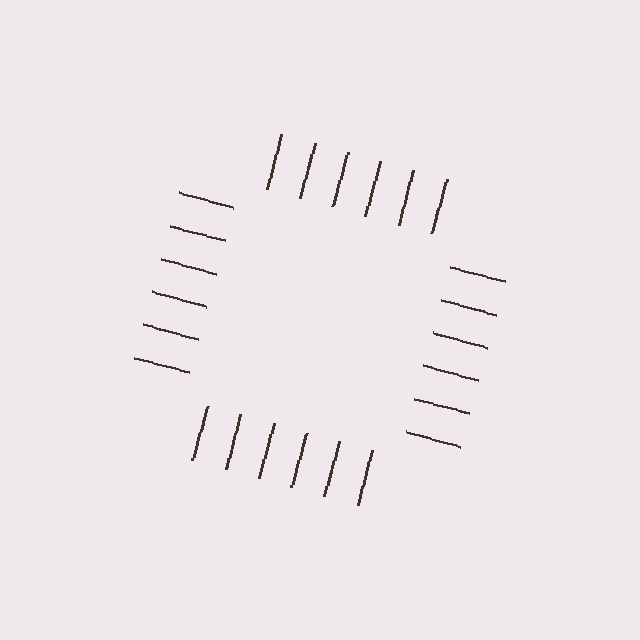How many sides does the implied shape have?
4 sides — the line-ends trace a square.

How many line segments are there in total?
24 — 6 along each of the 4 edges.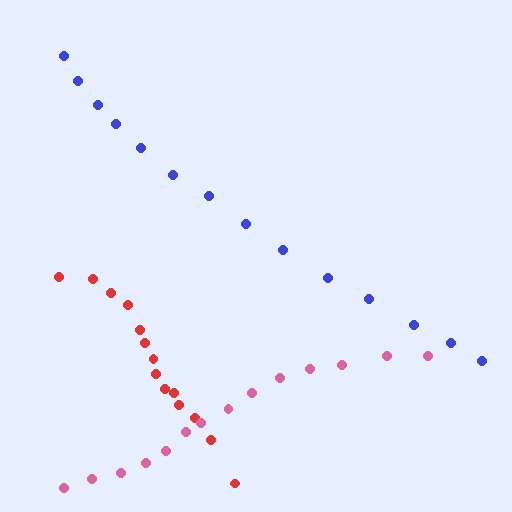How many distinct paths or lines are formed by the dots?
There are 3 distinct paths.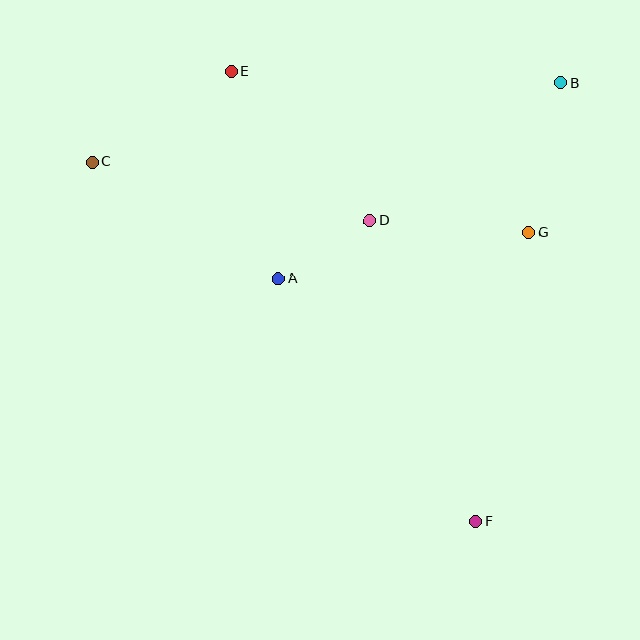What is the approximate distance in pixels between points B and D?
The distance between B and D is approximately 236 pixels.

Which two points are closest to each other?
Points A and D are closest to each other.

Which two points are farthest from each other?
Points C and F are farthest from each other.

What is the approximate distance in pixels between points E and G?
The distance between E and G is approximately 338 pixels.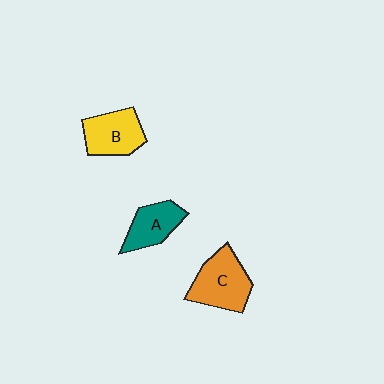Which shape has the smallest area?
Shape A (teal).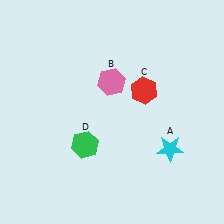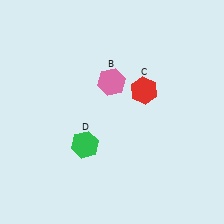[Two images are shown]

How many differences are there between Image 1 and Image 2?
There is 1 difference between the two images.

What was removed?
The cyan star (A) was removed in Image 2.